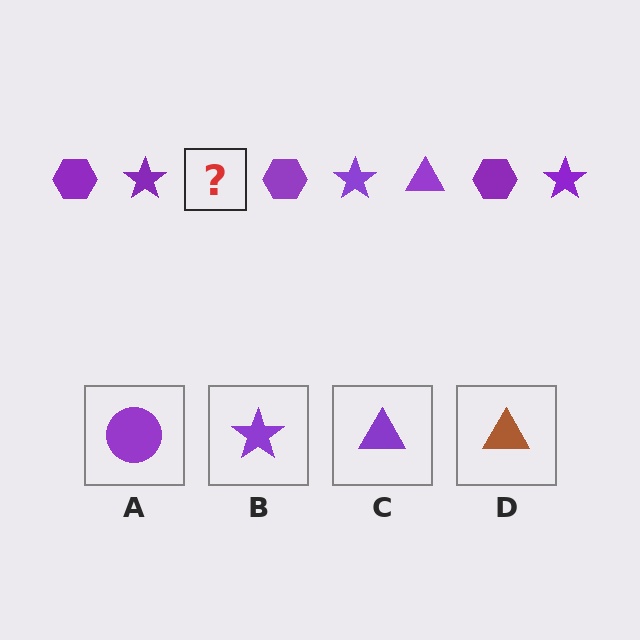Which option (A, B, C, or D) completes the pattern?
C.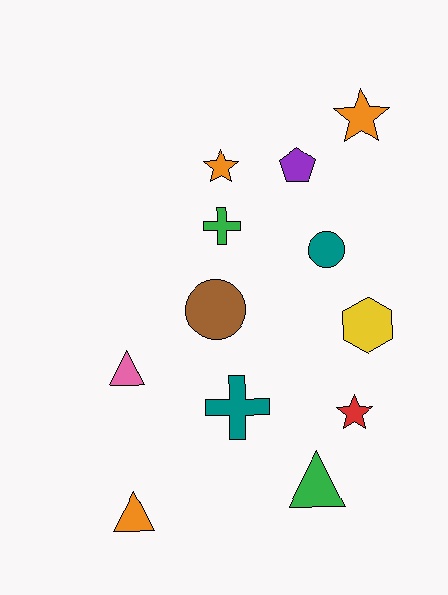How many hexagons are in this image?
There is 1 hexagon.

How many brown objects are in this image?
There is 1 brown object.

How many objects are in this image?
There are 12 objects.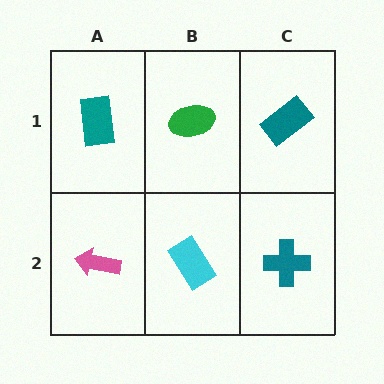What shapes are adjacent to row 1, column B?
A cyan rectangle (row 2, column B), a teal rectangle (row 1, column A), a teal rectangle (row 1, column C).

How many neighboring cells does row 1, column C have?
2.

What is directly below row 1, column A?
A pink arrow.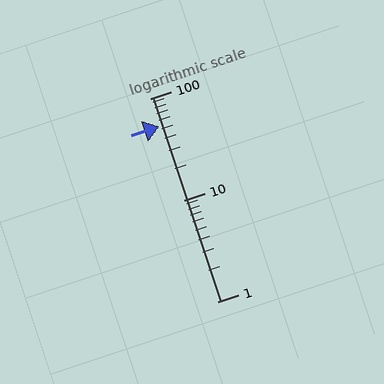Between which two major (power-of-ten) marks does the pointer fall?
The pointer is between 10 and 100.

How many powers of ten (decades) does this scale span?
The scale spans 2 decades, from 1 to 100.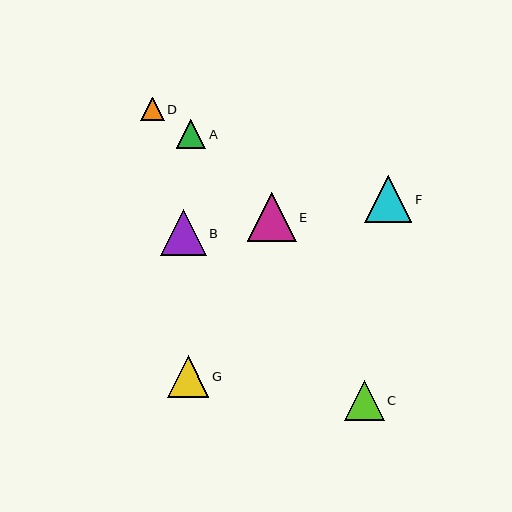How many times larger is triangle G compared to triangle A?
Triangle G is approximately 1.4 times the size of triangle A.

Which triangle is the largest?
Triangle E is the largest with a size of approximately 49 pixels.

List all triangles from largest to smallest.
From largest to smallest: E, F, B, G, C, A, D.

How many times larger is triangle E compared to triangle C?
Triangle E is approximately 1.2 times the size of triangle C.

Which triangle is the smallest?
Triangle D is the smallest with a size of approximately 23 pixels.